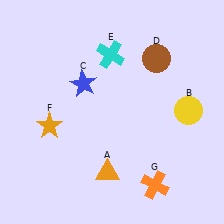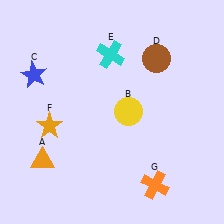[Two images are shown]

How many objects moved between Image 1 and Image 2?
3 objects moved between the two images.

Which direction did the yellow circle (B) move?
The yellow circle (B) moved left.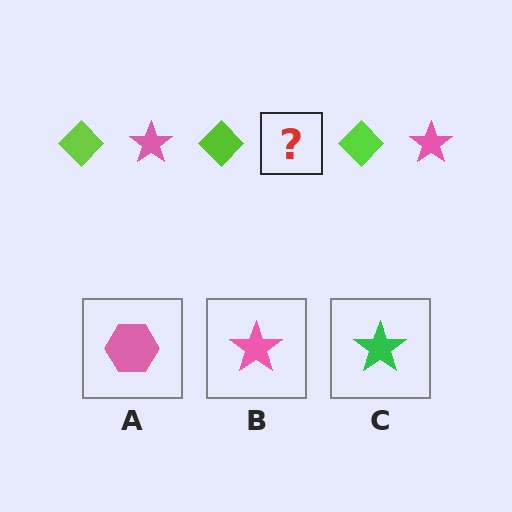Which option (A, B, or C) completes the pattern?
B.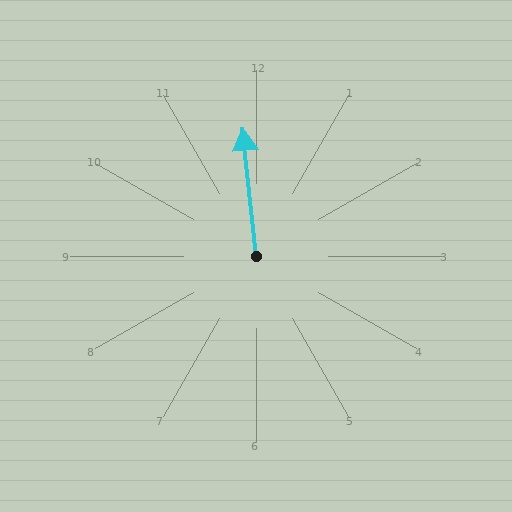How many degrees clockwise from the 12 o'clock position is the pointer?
Approximately 354 degrees.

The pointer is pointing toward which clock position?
Roughly 12 o'clock.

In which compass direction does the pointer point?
North.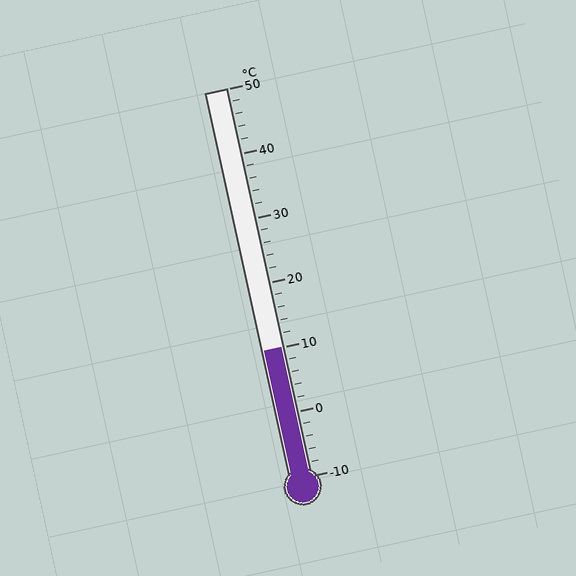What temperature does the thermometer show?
The thermometer shows approximately 10°C.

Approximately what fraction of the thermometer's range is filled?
The thermometer is filled to approximately 35% of its range.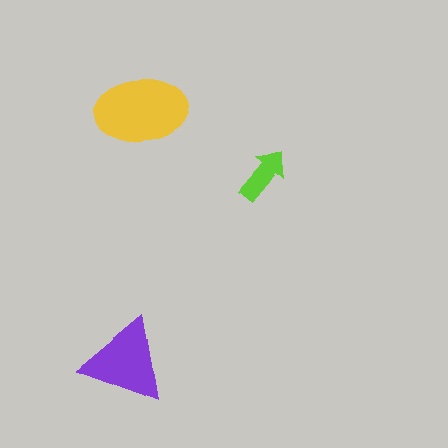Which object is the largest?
The yellow ellipse.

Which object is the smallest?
The lime arrow.